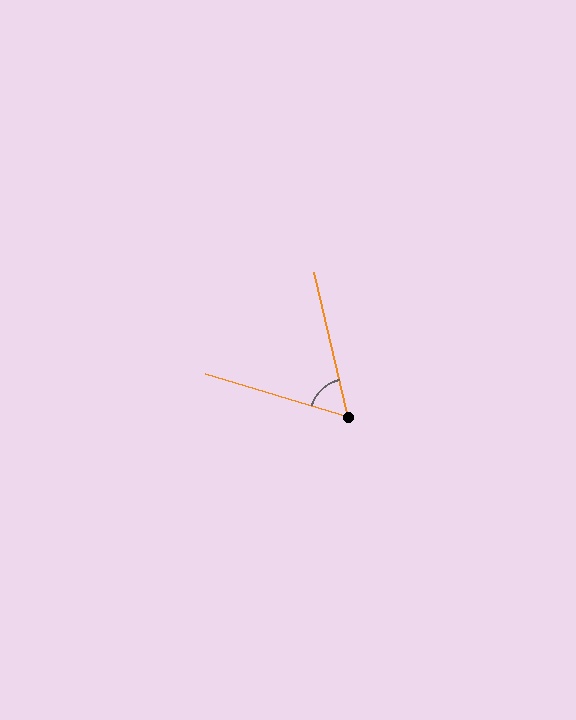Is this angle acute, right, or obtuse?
It is acute.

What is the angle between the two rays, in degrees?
Approximately 60 degrees.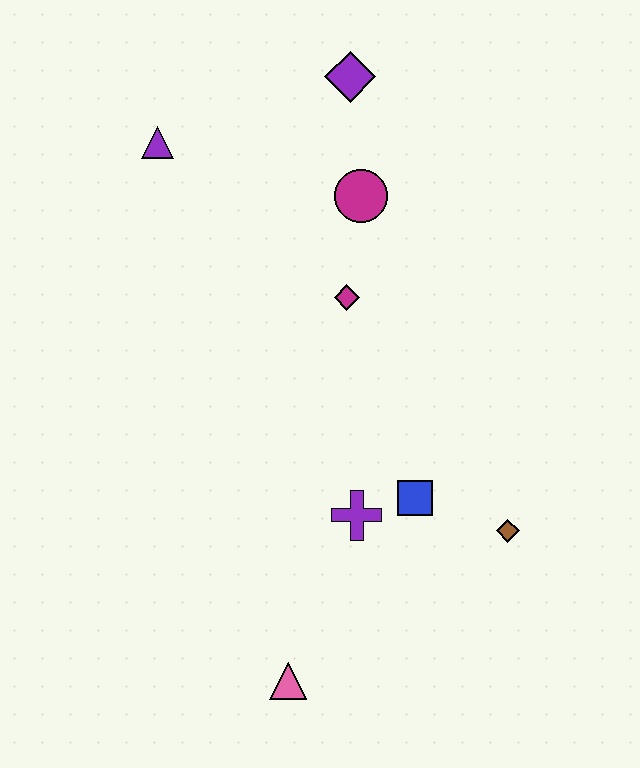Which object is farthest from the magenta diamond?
The pink triangle is farthest from the magenta diamond.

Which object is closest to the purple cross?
The blue square is closest to the purple cross.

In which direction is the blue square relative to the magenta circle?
The blue square is below the magenta circle.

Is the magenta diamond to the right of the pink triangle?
Yes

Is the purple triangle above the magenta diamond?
Yes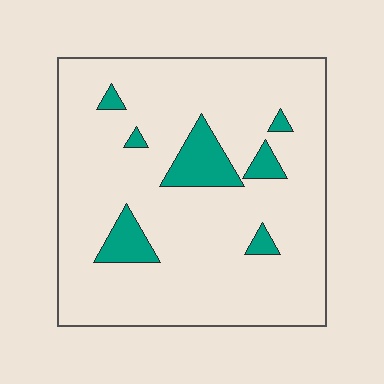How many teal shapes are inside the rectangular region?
7.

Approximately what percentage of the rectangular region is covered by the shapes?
Approximately 10%.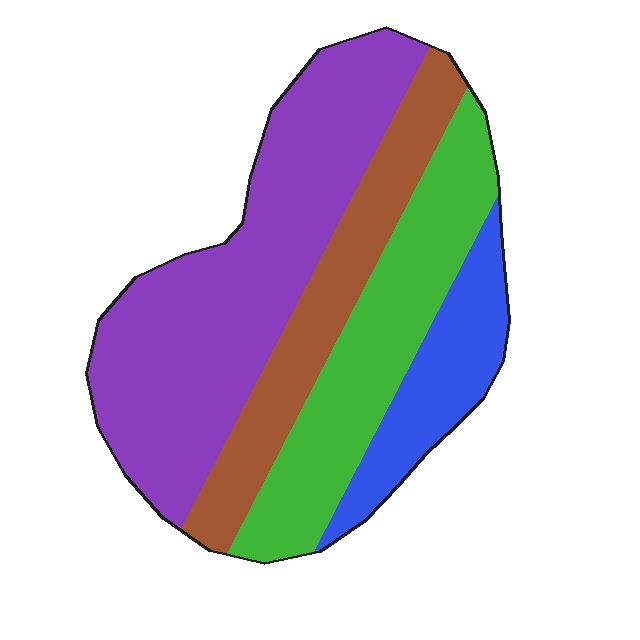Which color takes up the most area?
Purple, at roughly 40%.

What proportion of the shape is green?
Green covers 25% of the shape.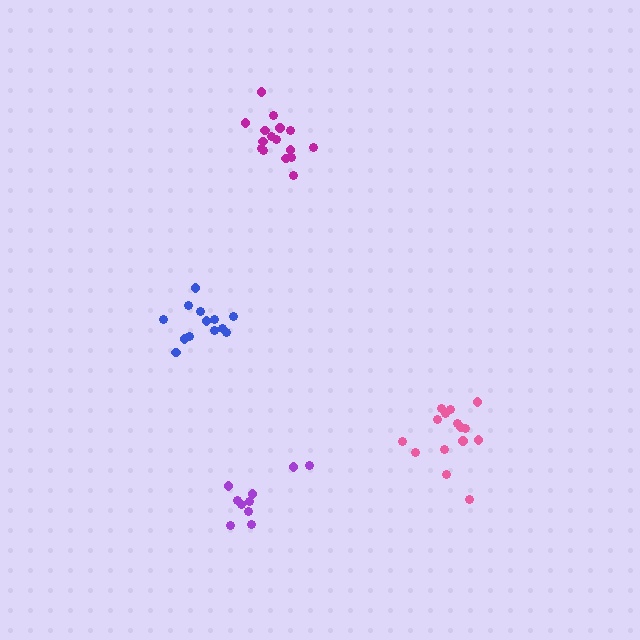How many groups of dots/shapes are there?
There are 4 groups.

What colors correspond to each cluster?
The clusters are colored: purple, magenta, blue, pink.